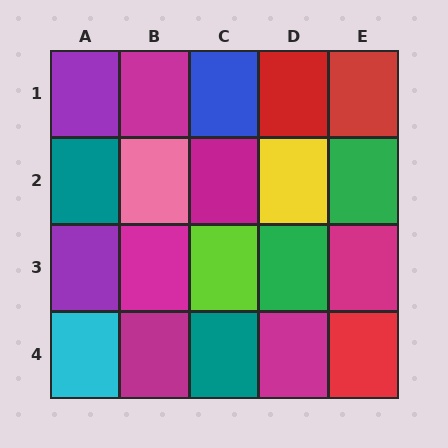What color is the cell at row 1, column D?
Red.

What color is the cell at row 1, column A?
Purple.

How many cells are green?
2 cells are green.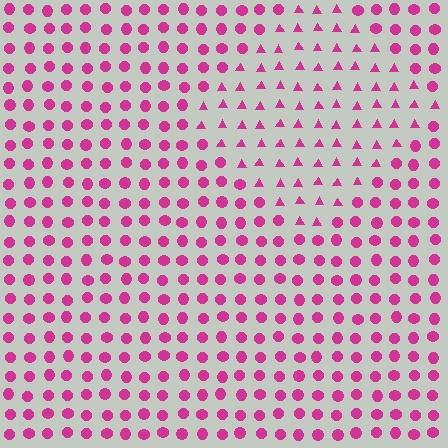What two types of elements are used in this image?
The image uses triangles inside the diamond region and circles outside it.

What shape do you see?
I see a diamond.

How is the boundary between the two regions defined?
The boundary is defined by a change in element shape: triangles inside vs. circles outside. All elements share the same color and spacing.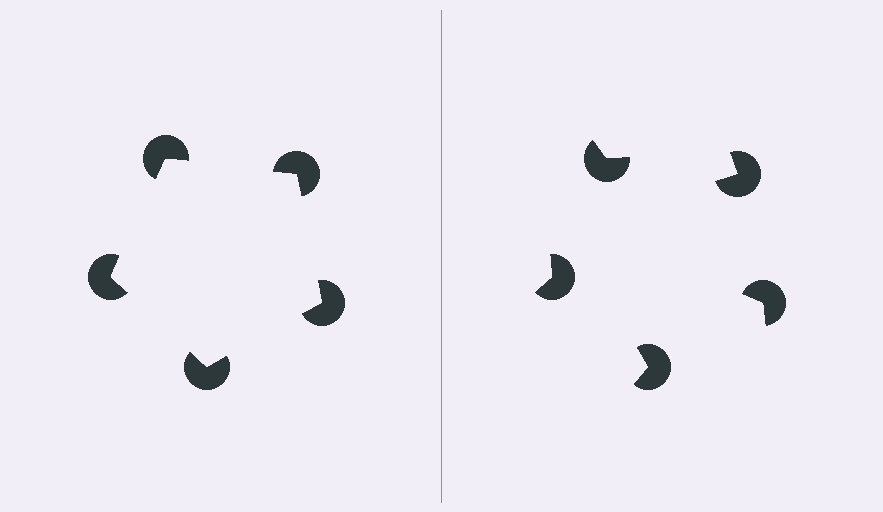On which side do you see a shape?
An illusory pentagon appears on the left side. On the right side the wedge cuts are rotated, so no coherent shape forms.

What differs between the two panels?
The pac-man discs are positioned identically on both sides; only the wedge orientations differ. On the left they align to a pentagon; on the right they are misaligned.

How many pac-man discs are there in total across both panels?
10 — 5 on each side.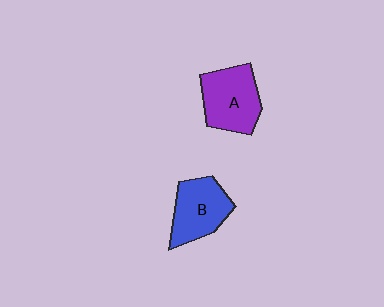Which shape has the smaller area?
Shape B (blue).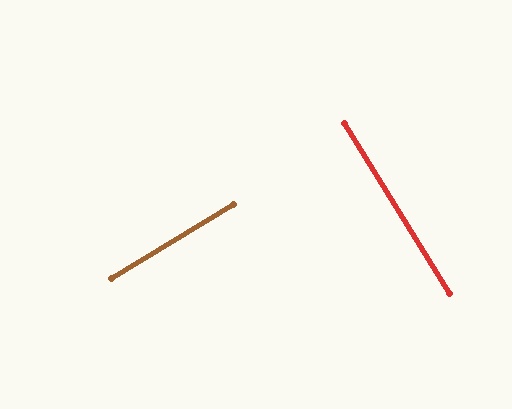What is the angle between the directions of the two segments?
Approximately 89 degrees.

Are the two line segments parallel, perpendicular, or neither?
Perpendicular — they meet at approximately 89°.